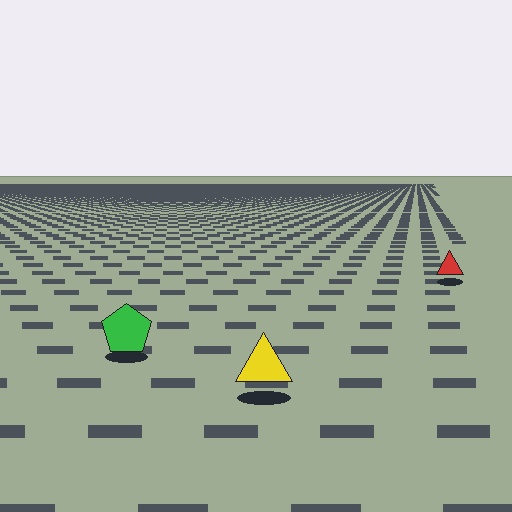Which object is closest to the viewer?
The yellow triangle is closest. The texture marks near it are larger and more spread out.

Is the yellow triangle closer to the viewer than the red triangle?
Yes. The yellow triangle is closer — you can tell from the texture gradient: the ground texture is coarser near it.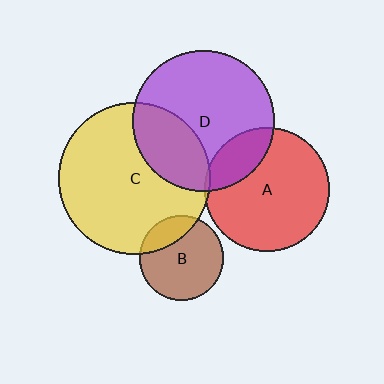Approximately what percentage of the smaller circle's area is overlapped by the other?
Approximately 5%.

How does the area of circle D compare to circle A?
Approximately 1.3 times.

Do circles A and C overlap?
Yes.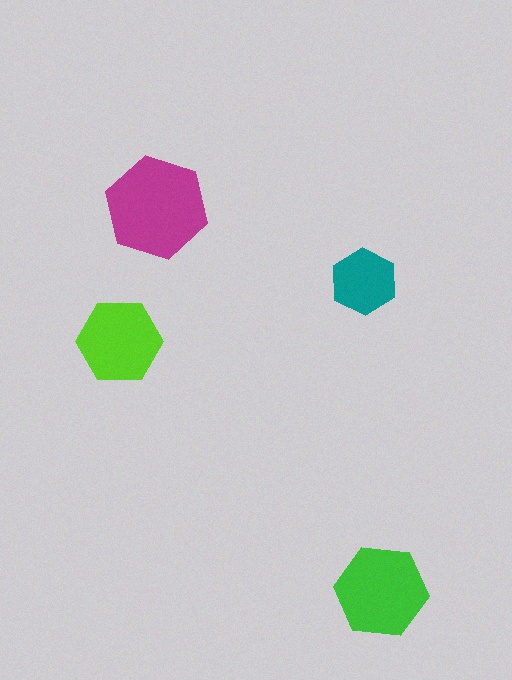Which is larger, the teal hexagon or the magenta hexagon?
The magenta one.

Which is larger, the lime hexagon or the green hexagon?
The green one.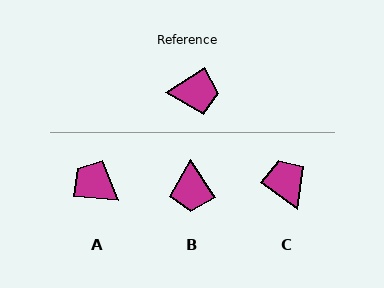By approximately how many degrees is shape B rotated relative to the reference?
Approximately 89 degrees clockwise.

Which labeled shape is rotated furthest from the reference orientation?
A, about 143 degrees away.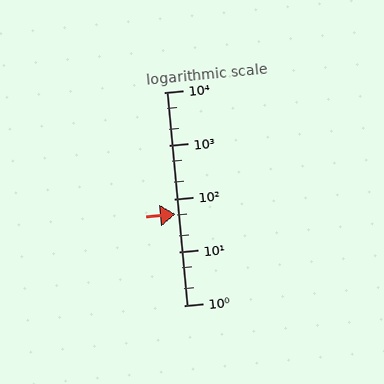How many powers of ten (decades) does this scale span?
The scale spans 4 decades, from 1 to 10000.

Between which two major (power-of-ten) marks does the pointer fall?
The pointer is between 10 and 100.